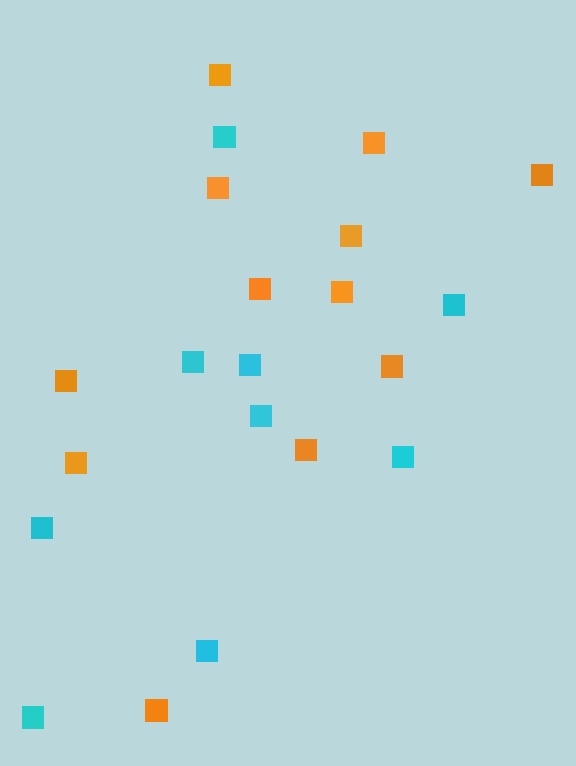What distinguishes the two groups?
There are 2 groups: one group of cyan squares (9) and one group of orange squares (12).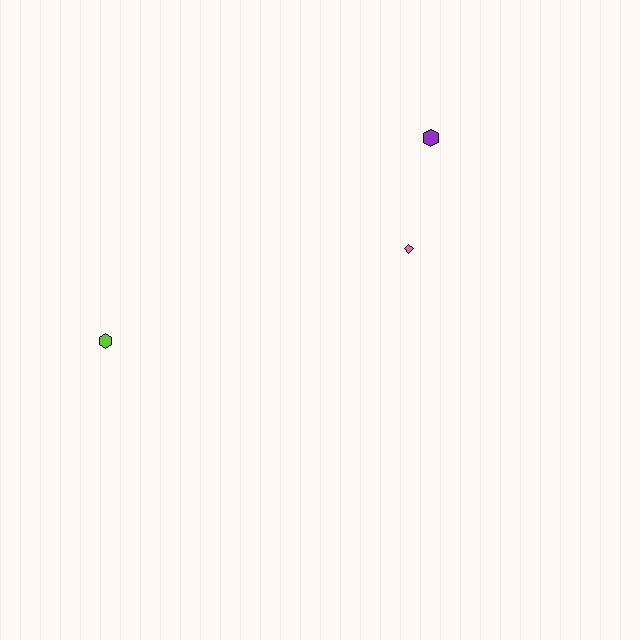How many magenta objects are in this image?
There are no magenta objects.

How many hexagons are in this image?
There are 2 hexagons.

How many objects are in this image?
There are 3 objects.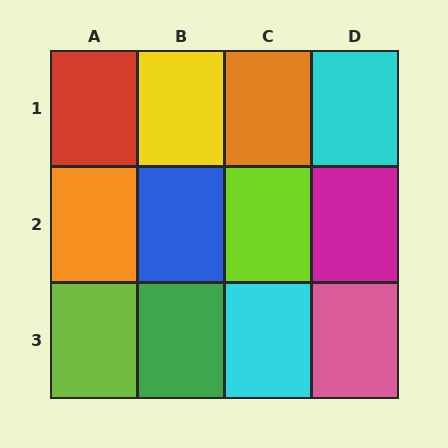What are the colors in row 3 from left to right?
Lime, green, cyan, pink.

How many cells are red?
1 cell is red.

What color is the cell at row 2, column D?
Magenta.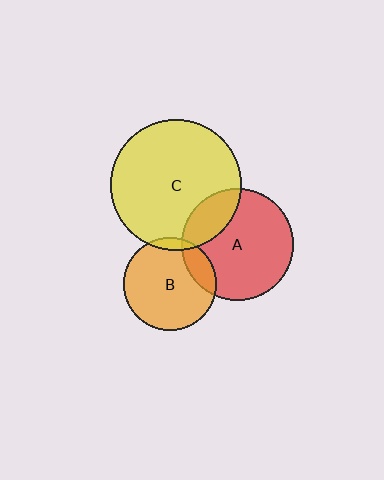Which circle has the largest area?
Circle C (yellow).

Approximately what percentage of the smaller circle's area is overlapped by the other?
Approximately 15%.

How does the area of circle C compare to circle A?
Approximately 1.4 times.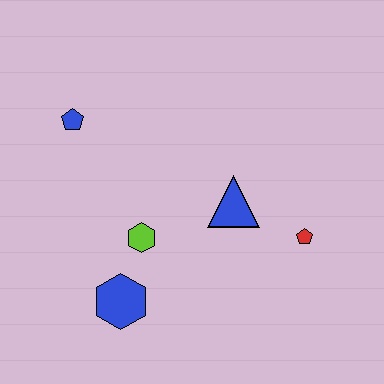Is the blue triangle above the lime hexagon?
Yes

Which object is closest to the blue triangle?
The red pentagon is closest to the blue triangle.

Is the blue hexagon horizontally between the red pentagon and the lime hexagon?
No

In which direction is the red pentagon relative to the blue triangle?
The red pentagon is to the right of the blue triangle.